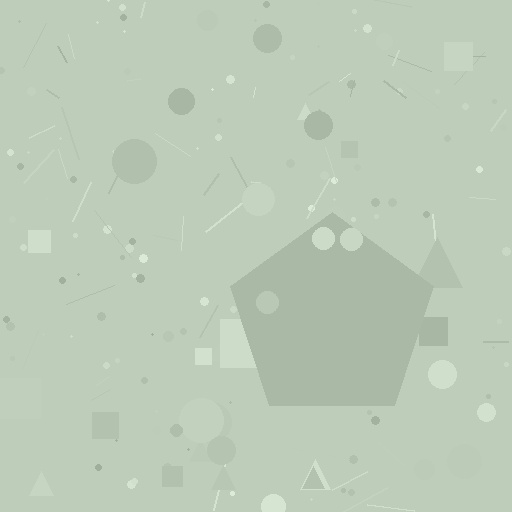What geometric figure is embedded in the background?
A pentagon is embedded in the background.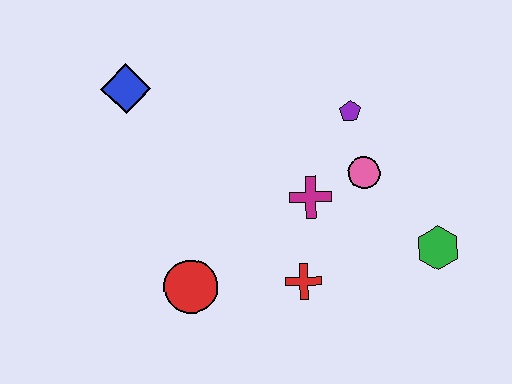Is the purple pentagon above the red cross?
Yes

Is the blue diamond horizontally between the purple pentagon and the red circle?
No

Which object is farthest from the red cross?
The blue diamond is farthest from the red cross.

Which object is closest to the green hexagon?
The pink circle is closest to the green hexagon.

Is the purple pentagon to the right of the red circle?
Yes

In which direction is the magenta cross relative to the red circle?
The magenta cross is to the right of the red circle.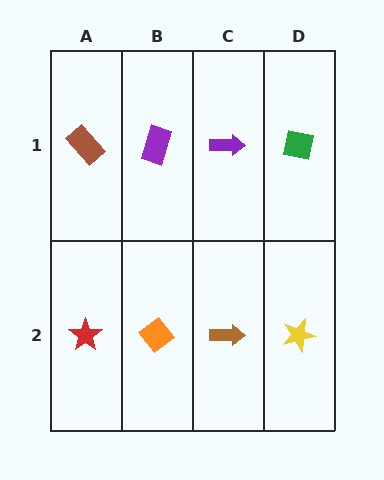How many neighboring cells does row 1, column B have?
3.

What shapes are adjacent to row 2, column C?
A purple arrow (row 1, column C), an orange diamond (row 2, column B), a yellow star (row 2, column D).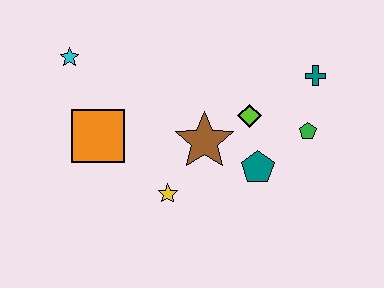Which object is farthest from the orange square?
The teal cross is farthest from the orange square.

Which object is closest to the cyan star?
The orange square is closest to the cyan star.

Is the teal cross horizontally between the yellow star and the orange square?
No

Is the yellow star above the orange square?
No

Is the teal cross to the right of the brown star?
Yes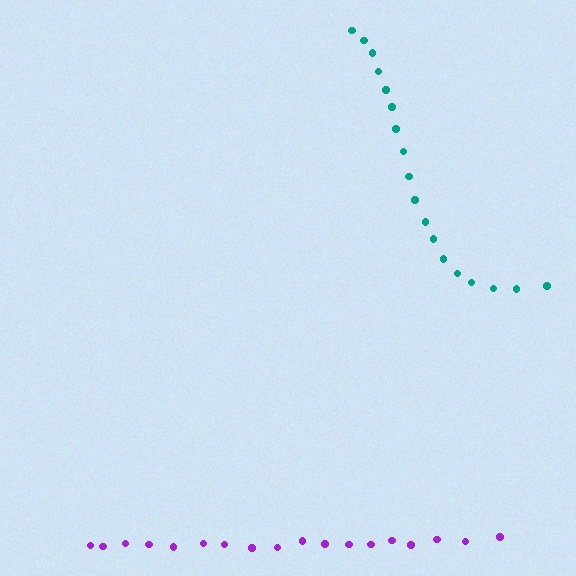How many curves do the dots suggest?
There are 2 distinct paths.